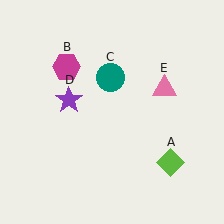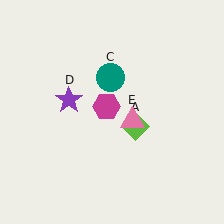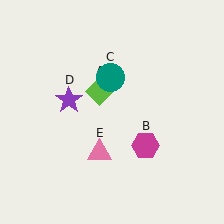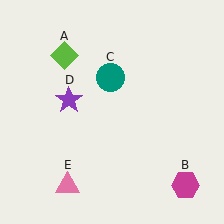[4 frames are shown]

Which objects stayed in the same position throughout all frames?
Teal circle (object C) and purple star (object D) remained stationary.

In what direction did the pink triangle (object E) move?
The pink triangle (object E) moved down and to the left.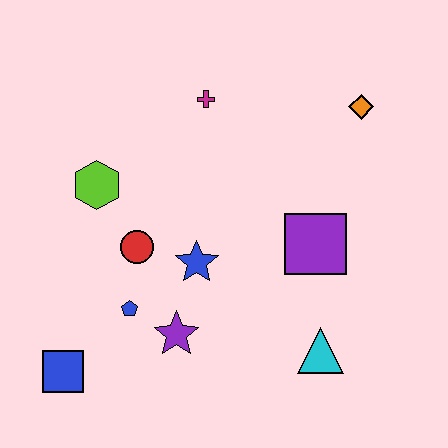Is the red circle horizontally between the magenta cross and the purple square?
No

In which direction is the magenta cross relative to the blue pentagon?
The magenta cross is above the blue pentagon.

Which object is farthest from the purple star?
The orange diamond is farthest from the purple star.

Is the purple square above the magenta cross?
No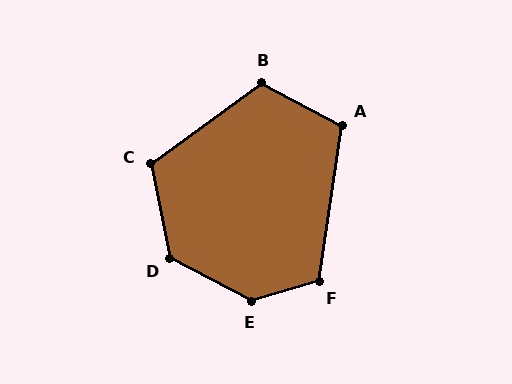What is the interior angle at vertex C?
Approximately 115 degrees (obtuse).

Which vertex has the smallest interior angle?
A, at approximately 109 degrees.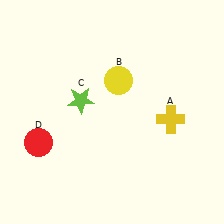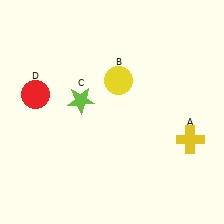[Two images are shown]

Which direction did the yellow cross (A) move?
The yellow cross (A) moved down.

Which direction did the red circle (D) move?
The red circle (D) moved up.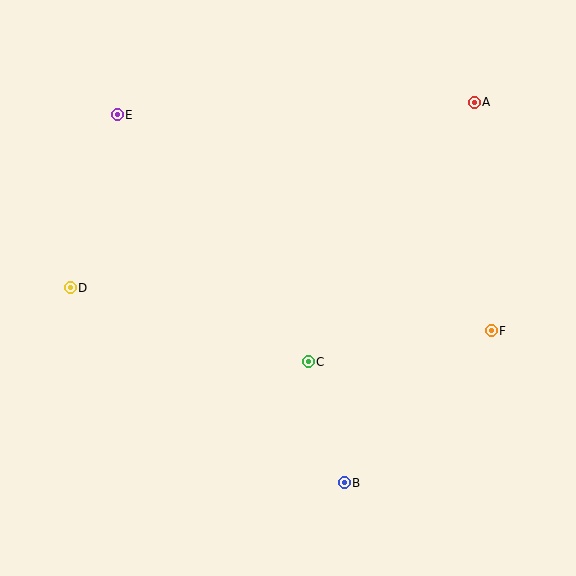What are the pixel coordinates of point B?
Point B is at (344, 483).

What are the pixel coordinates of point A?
Point A is at (474, 102).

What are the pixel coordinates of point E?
Point E is at (117, 115).